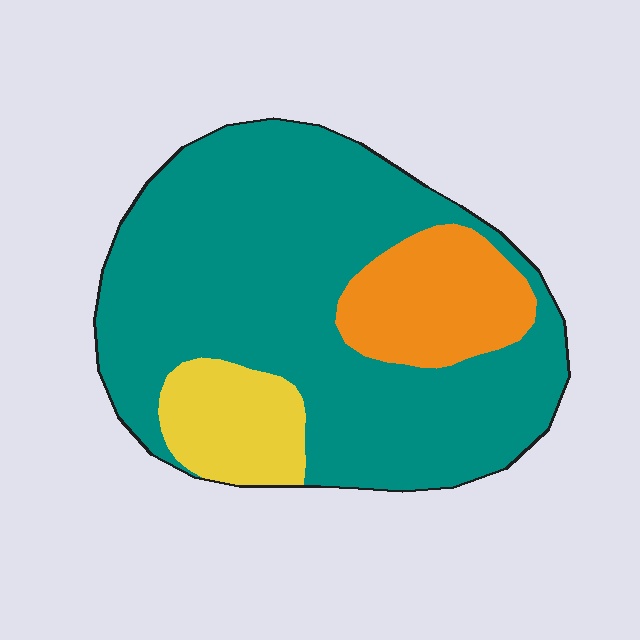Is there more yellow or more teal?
Teal.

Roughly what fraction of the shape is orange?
Orange takes up less than a quarter of the shape.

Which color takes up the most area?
Teal, at roughly 75%.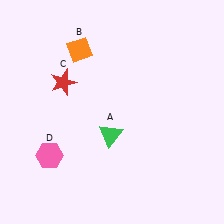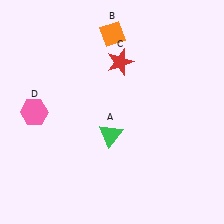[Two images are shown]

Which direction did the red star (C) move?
The red star (C) moved right.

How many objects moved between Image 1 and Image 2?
3 objects moved between the two images.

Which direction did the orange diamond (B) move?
The orange diamond (B) moved right.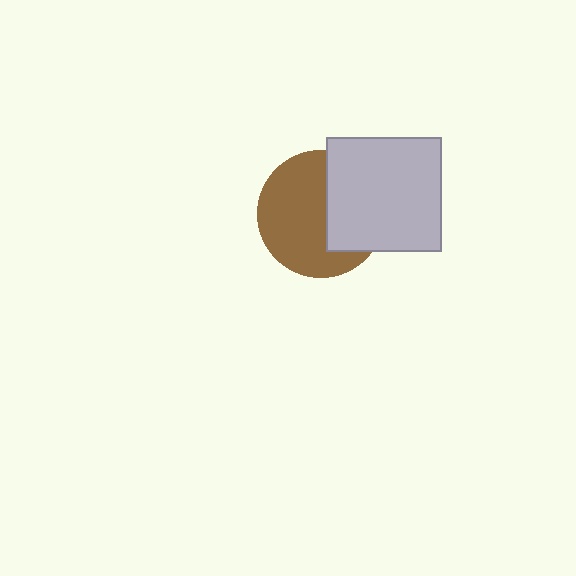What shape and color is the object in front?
The object in front is a light gray square.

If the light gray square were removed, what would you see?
You would see the complete brown circle.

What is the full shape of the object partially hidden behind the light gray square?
The partially hidden object is a brown circle.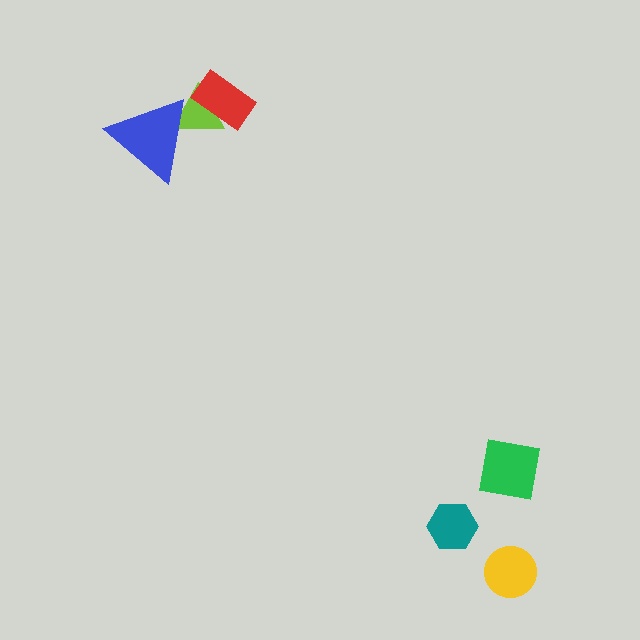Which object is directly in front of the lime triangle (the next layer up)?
The blue triangle is directly in front of the lime triangle.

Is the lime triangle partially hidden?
Yes, it is partially covered by another shape.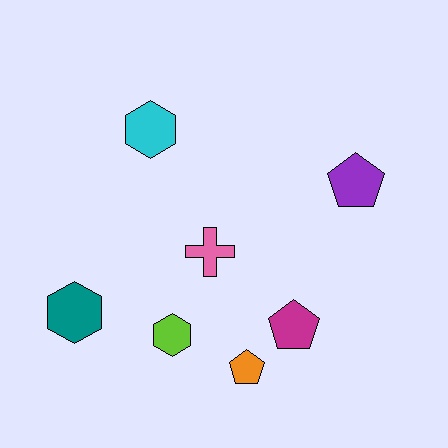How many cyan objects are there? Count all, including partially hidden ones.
There is 1 cyan object.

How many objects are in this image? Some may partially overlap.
There are 7 objects.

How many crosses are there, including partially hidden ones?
There is 1 cross.